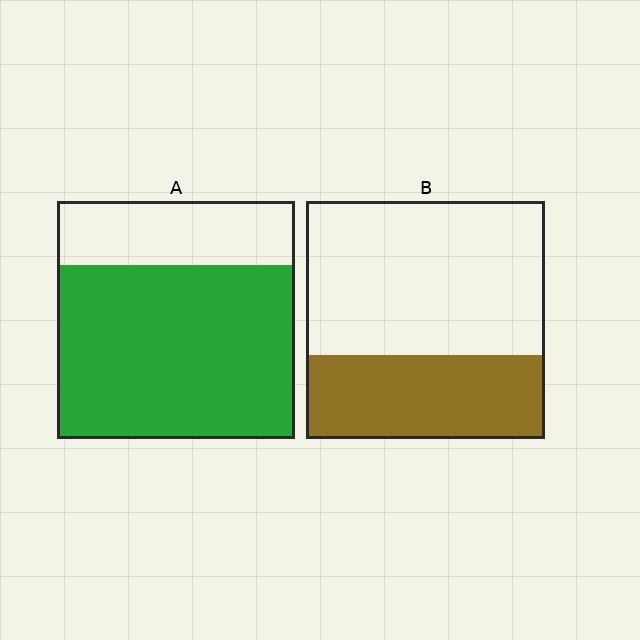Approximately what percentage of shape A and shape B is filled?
A is approximately 75% and B is approximately 35%.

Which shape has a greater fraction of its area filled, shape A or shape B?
Shape A.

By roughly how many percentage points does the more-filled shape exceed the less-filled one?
By roughly 40 percentage points (A over B).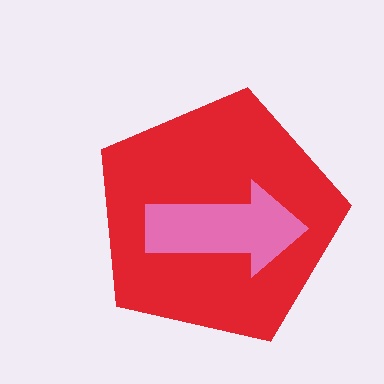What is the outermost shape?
The red pentagon.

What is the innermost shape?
The pink arrow.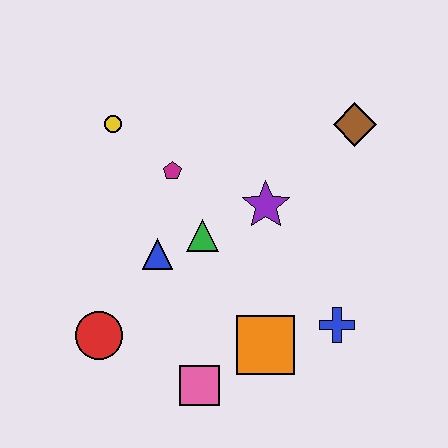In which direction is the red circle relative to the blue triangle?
The red circle is below the blue triangle.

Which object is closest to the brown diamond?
The purple star is closest to the brown diamond.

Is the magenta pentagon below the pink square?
No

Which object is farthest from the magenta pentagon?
The blue cross is farthest from the magenta pentagon.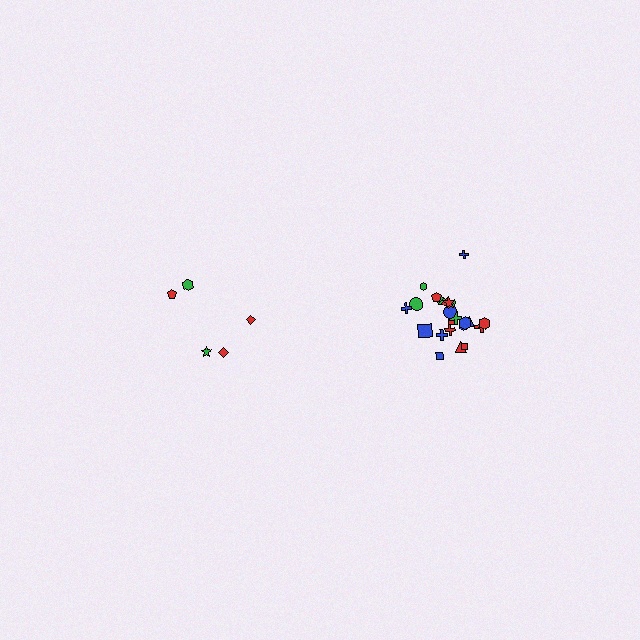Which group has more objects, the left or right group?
The right group.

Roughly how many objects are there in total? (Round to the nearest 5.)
Roughly 30 objects in total.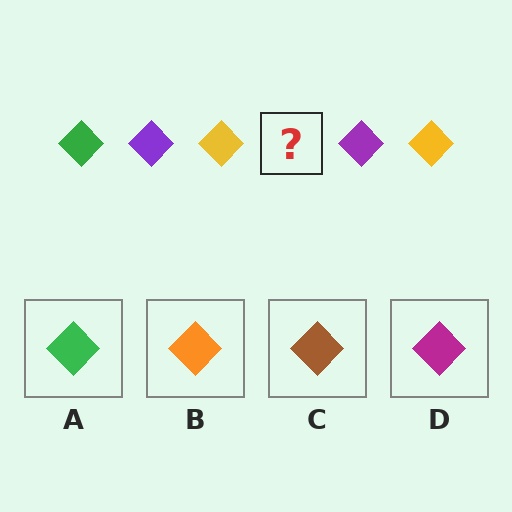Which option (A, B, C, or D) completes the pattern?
A.